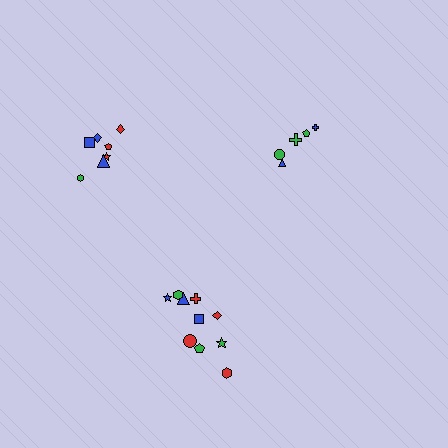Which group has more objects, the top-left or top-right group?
The top-left group.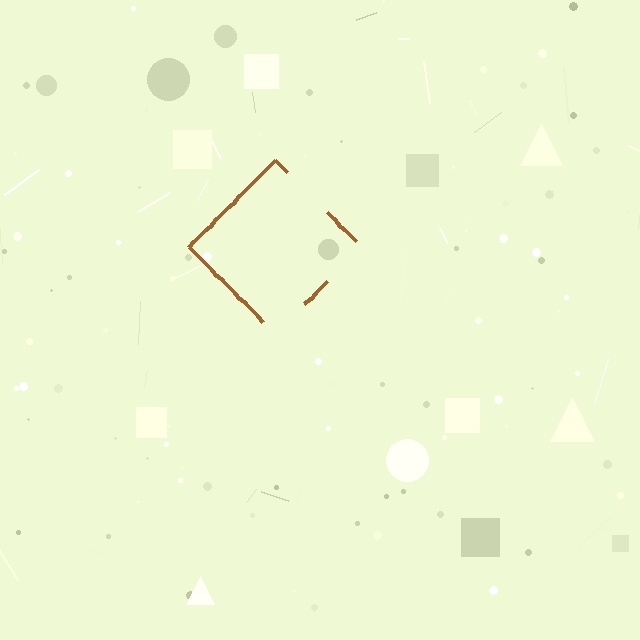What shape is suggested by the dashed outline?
The dashed outline suggests a diamond.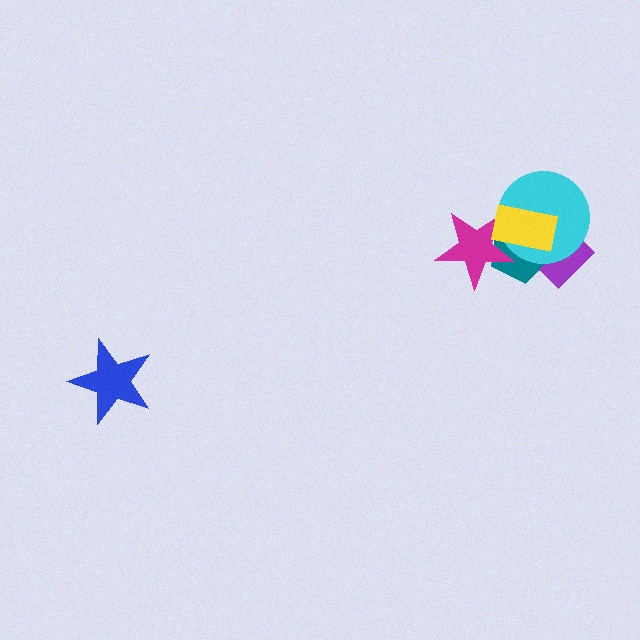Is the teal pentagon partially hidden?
Yes, it is partially covered by another shape.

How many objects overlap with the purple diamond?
3 objects overlap with the purple diamond.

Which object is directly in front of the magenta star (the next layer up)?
The cyan circle is directly in front of the magenta star.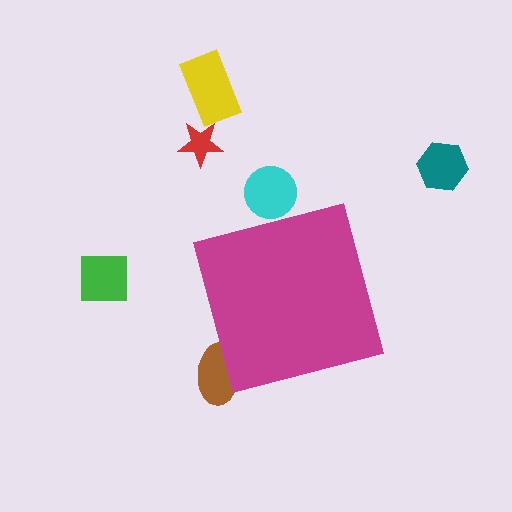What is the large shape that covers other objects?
A magenta square.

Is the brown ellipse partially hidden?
Yes, the brown ellipse is partially hidden behind the magenta square.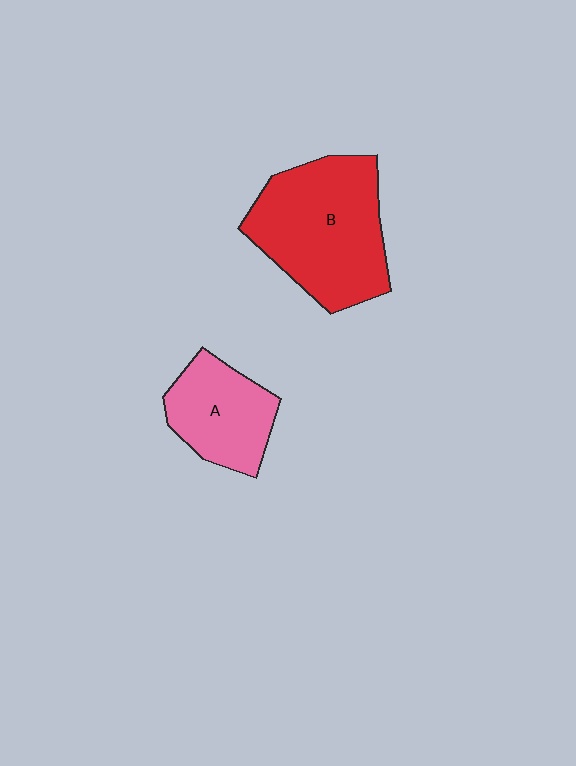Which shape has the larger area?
Shape B (red).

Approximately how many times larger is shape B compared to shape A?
Approximately 1.7 times.